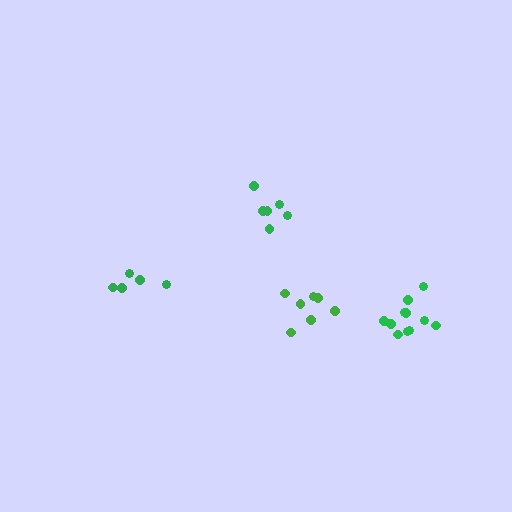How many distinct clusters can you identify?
There are 4 distinct clusters.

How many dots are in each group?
Group 1: 6 dots, Group 2: 11 dots, Group 3: 5 dots, Group 4: 7 dots (29 total).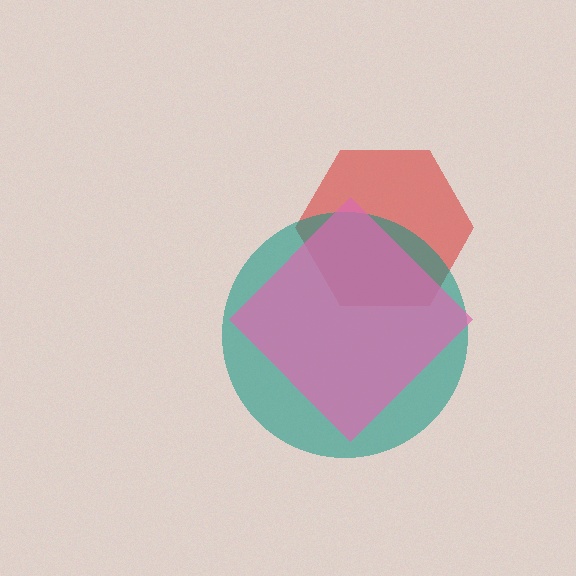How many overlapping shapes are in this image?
There are 3 overlapping shapes in the image.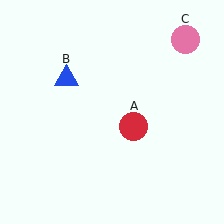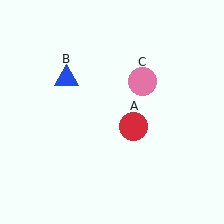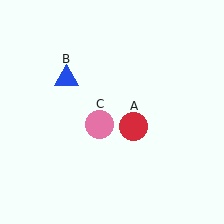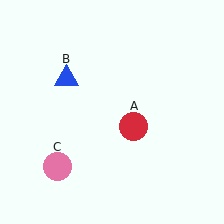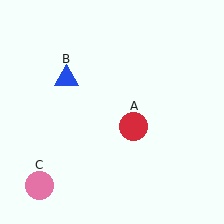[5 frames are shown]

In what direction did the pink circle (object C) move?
The pink circle (object C) moved down and to the left.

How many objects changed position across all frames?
1 object changed position: pink circle (object C).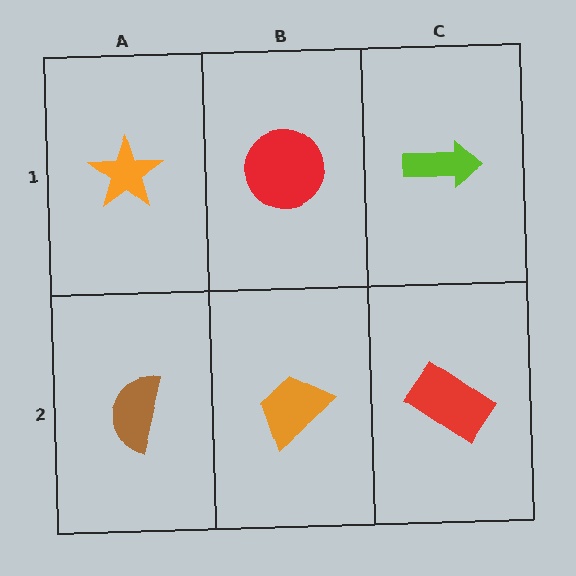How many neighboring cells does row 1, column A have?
2.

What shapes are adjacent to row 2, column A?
An orange star (row 1, column A), an orange trapezoid (row 2, column B).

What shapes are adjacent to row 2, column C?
A lime arrow (row 1, column C), an orange trapezoid (row 2, column B).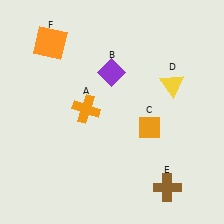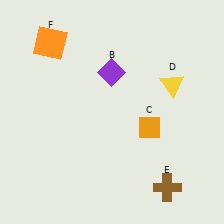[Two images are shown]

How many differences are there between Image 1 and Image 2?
There is 1 difference between the two images.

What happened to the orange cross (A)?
The orange cross (A) was removed in Image 2. It was in the top-left area of Image 1.